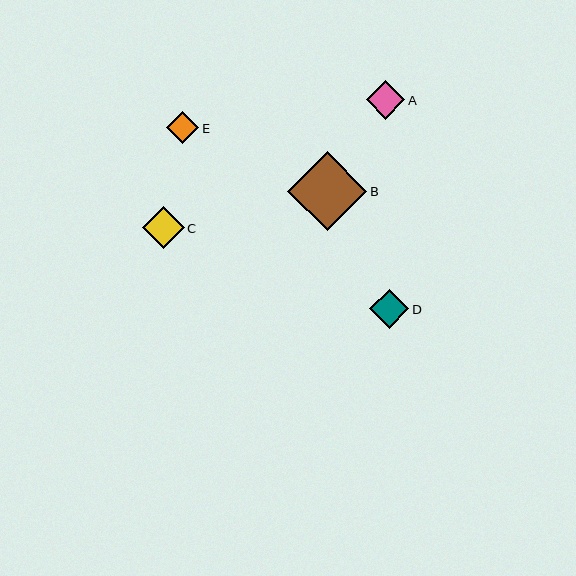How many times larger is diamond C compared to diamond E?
Diamond C is approximately 1.3 times the size of diamond E.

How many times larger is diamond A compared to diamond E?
Diamond A is approximately 1.2 times the size of diamond E.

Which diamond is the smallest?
Diamond E is the smallest with a size of approximately 33 pixels.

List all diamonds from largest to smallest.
From largest to smallest: B, C, D, A, E.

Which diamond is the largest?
Diamond B is the largest with a size of approximately 79 pixels.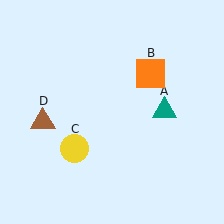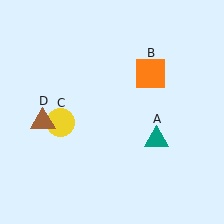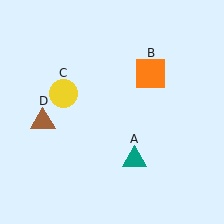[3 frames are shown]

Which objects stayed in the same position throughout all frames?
Orange square (object B) and brown triangle (object D) remained stationary.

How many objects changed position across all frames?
2 objects changed position: teal triangle (object A), yellow circle (object C).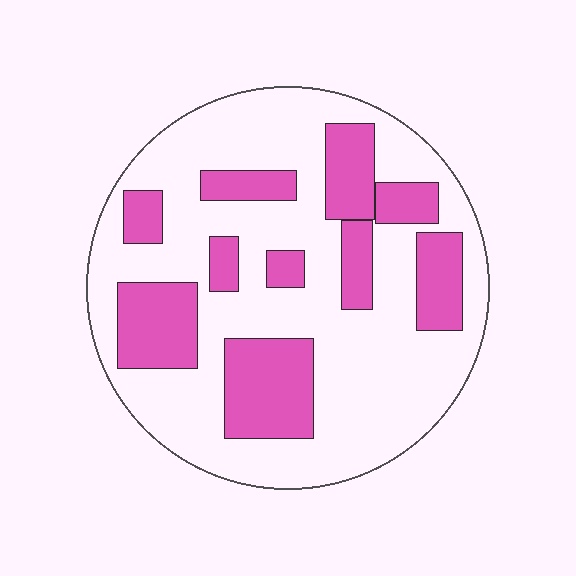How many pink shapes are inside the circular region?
10.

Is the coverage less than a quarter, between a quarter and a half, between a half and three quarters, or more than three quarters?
Between a quarter and a half.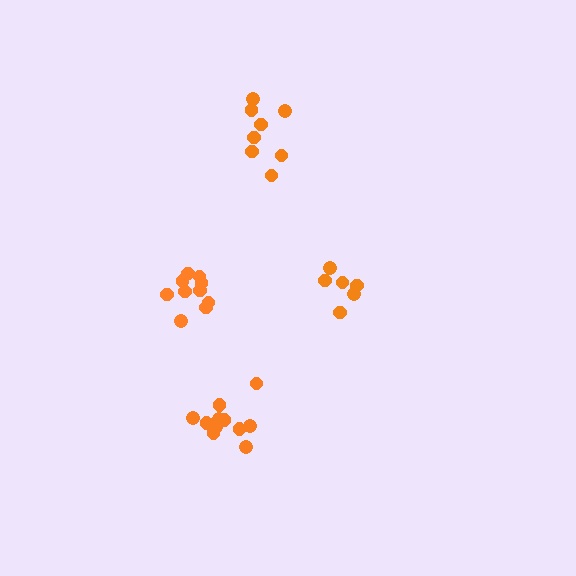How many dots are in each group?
Group 1: 10 dots, Group 2: 6 dots, Group 3: 8 dots, Group 4: 12 dots (36 total).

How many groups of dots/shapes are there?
There are 4 groups.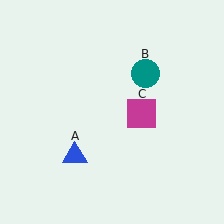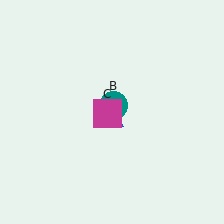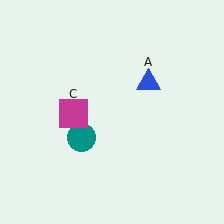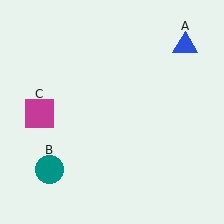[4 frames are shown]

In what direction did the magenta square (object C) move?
The magenta square (object C) moved left.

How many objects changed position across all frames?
3 objects changed position: blue triangle (object A), teal circle (object B), magenta square (object C).